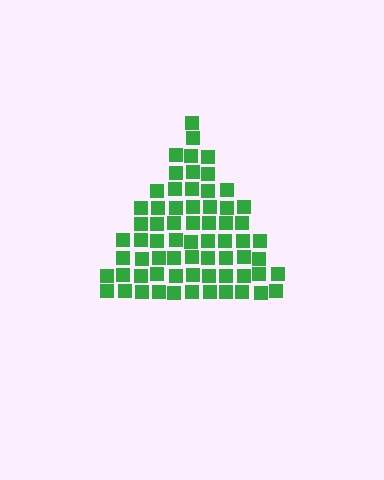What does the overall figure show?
The overall figure shows a triangle.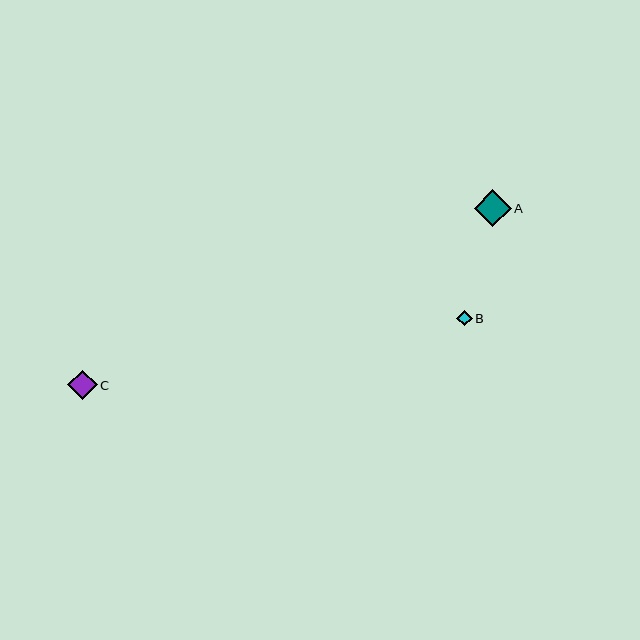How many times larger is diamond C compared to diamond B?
Diamond C is approximately 1.9 times the size of diamond B.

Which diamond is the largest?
Diamond A is the largest with a size of approximately 37 pixels.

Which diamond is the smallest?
Diamond B is the smallest with a size of approximately 16 pixels.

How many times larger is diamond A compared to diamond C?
Diamond A is approximately 1.3 times the size of diamond C.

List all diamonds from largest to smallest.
From largest to smallest: A, C, B.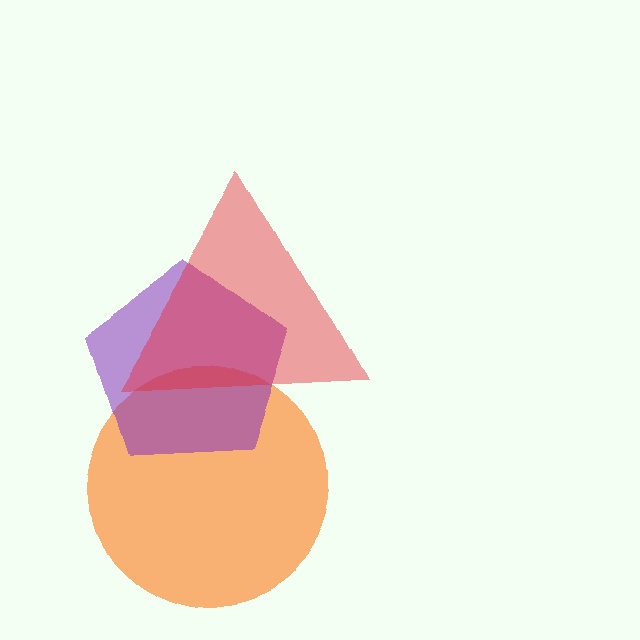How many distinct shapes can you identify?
There are 3 distinct shapes: an orange circle, a purple pentagon, a red triangle.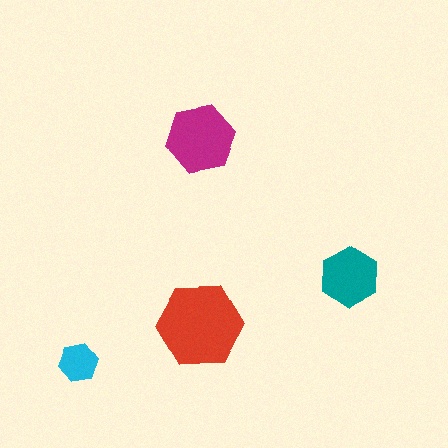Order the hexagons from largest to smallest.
the red one, the magenta one, the teal one, the cyan one.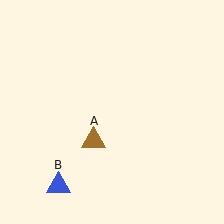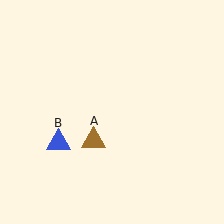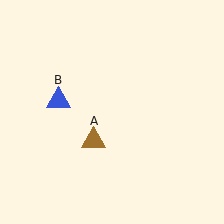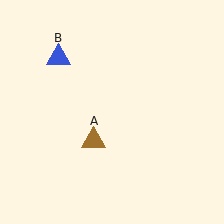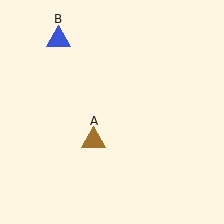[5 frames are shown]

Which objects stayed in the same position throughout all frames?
Brown triangle (object A) remained stationary.